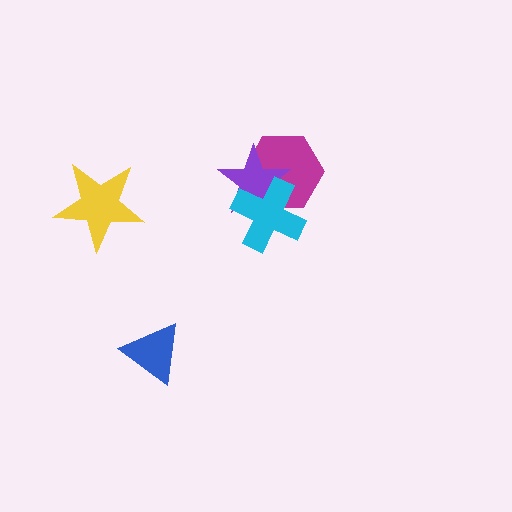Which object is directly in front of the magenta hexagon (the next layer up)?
The purple star is directly in front of the magenta hexagon.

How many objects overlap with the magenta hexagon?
2 objects overlap with the magenta hexagon.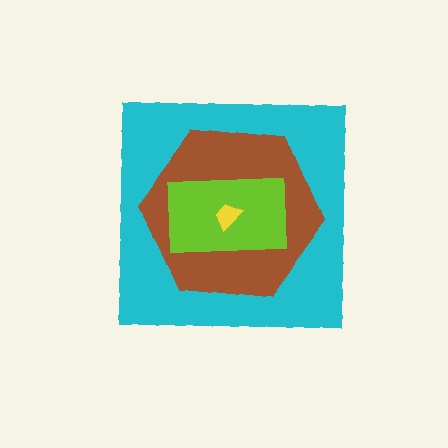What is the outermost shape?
The cyan square.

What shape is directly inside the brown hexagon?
The lime rectangle.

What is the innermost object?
The yellow trapezoid.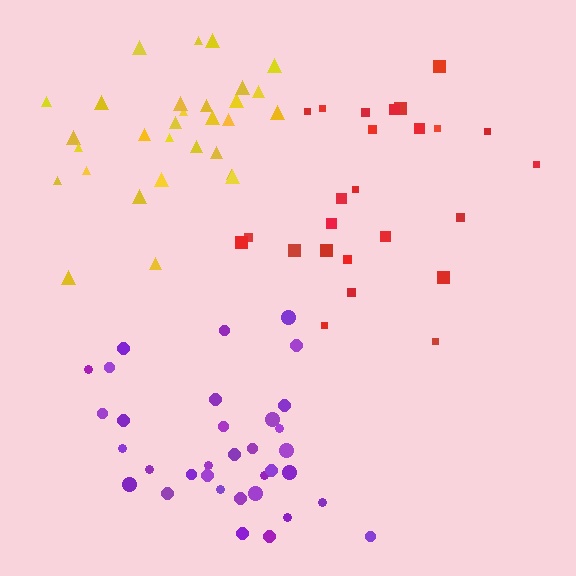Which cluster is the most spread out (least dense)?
Red.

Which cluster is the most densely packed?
Yellow.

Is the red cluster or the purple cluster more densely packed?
Purple.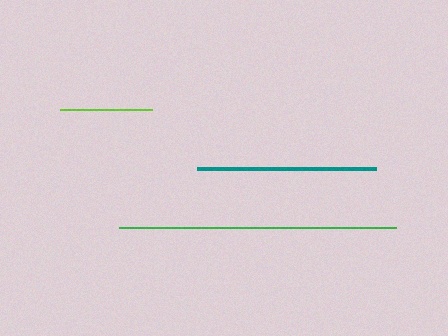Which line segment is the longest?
The green line is the longest at approximately 277 pixels.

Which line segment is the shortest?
The lime line is the shortest at approximately 92 pixels.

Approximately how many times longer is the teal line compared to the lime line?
The teal line is approximately 2.0 times the length of the lime line.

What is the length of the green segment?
The green segment is approximately 277 pixels long.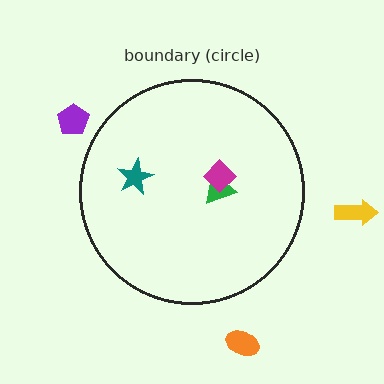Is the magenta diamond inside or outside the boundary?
Inside.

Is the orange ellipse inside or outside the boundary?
Outside.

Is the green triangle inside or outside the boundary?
Inside.